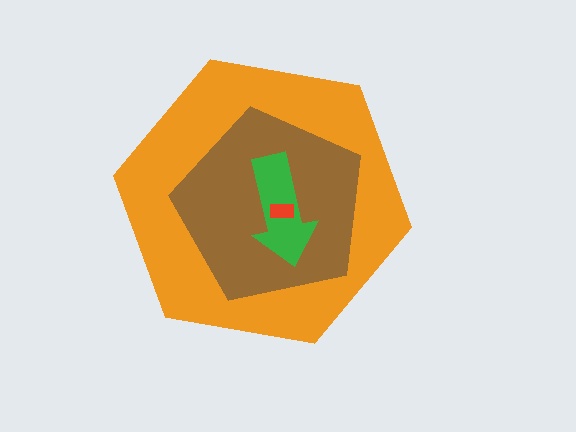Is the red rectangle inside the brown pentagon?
Yes.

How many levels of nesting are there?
4.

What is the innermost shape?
The red rectangle.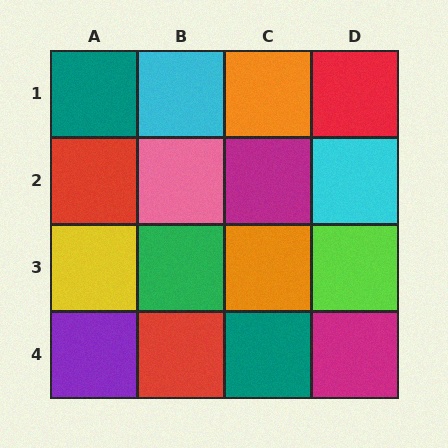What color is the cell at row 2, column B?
Pink.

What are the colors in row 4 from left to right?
Purple, red, teal, magenta.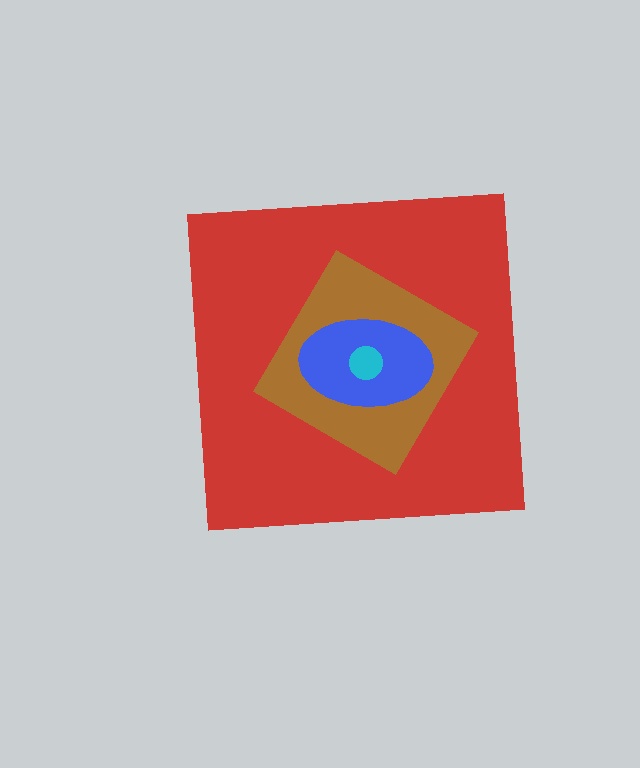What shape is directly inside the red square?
The brown diamond.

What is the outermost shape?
The red square.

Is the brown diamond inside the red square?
Yes.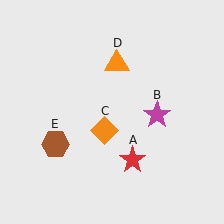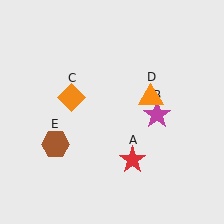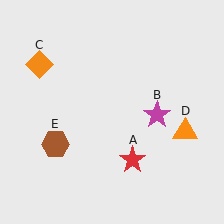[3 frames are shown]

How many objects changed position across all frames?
2 objects changed position: orange diamond (object C), orange triangle (object D).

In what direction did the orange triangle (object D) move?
The orange triangle (object D) moved down and to the right.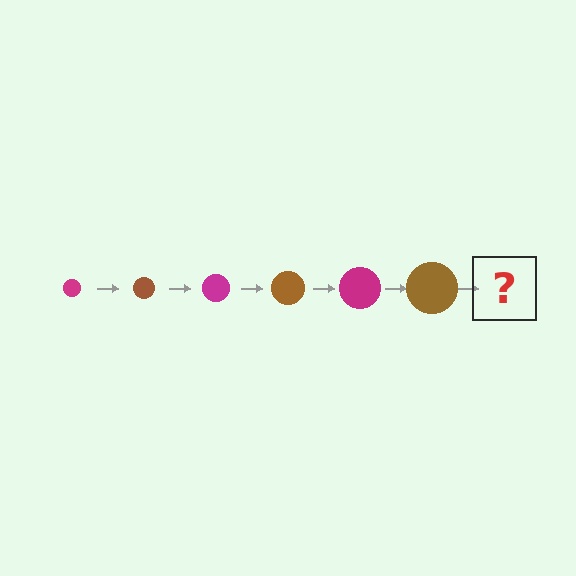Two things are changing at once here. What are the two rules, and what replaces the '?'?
The two rules are that the circle grows larger each step and the color cycles through magenta and brown. The '?' should be a magenta circle, larger than the previous one.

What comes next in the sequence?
The next element should be a magenta circle, larger than the previous one.